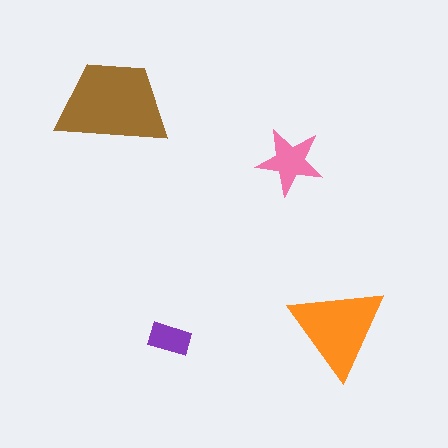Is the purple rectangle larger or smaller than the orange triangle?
Smaller.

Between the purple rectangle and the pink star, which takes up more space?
The pink star.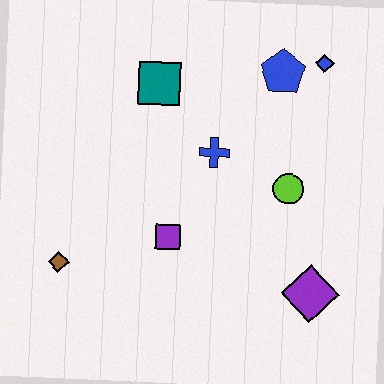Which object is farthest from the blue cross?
The brown diamond is farthest from the blue cross.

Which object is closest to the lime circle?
The blue cross is closest to the lime circle.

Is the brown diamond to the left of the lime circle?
Yes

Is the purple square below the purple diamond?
No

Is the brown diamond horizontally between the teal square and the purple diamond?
No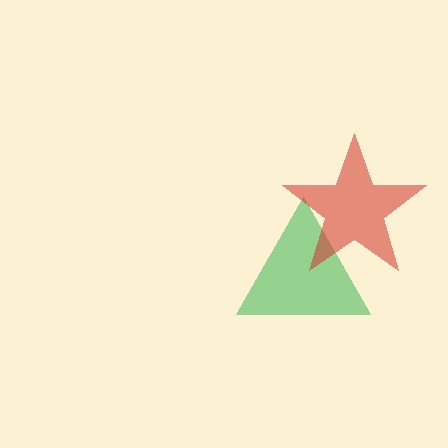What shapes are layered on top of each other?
The layered shapes are: a green triangle, a red star.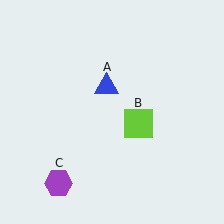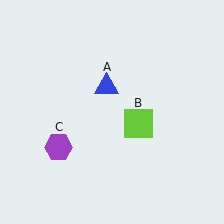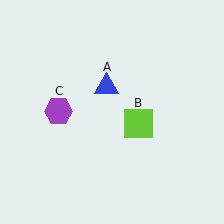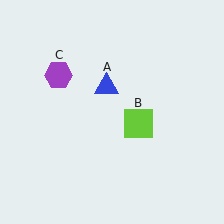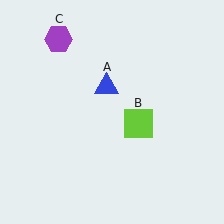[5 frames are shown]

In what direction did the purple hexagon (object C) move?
The purple hexagon (object C) moved up.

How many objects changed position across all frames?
1 object changed position: purple hexagon (object C).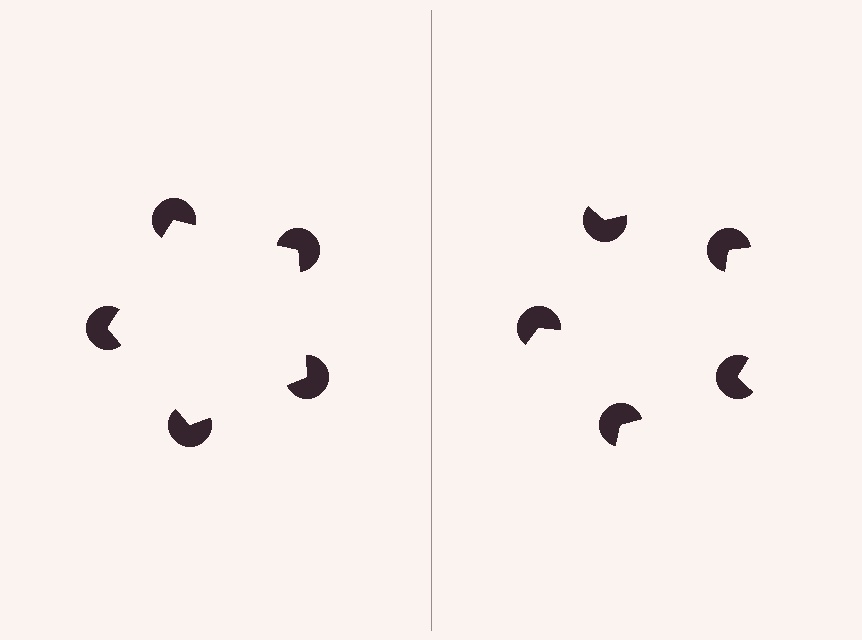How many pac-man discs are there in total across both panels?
10 — 5 on each side.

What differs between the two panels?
The pac-man discs are positioned identically on both sides; only the wedge orientations differ. On the left they align to a pentagon; on the right they are misaligned.